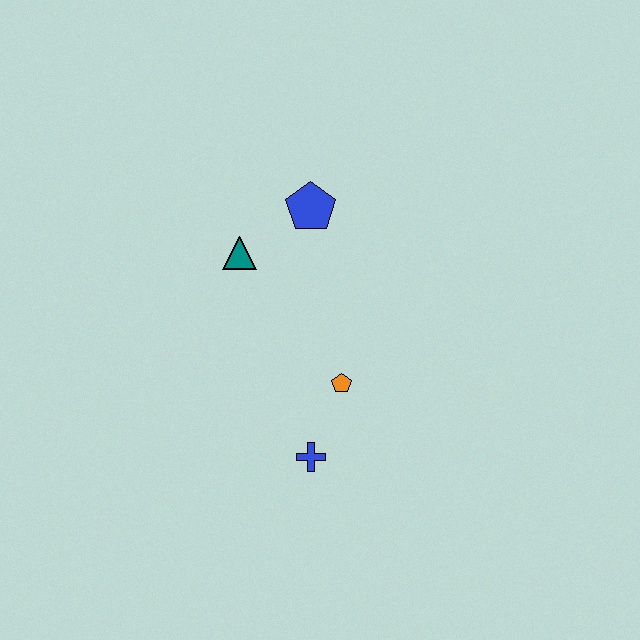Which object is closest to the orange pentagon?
The blue cross is closest to the orange pentagon.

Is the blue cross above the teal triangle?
No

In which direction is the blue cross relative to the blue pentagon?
The blue cross is below the blue pentagon.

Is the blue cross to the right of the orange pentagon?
No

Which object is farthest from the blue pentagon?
The blue cross is farthest from the blue pentagon.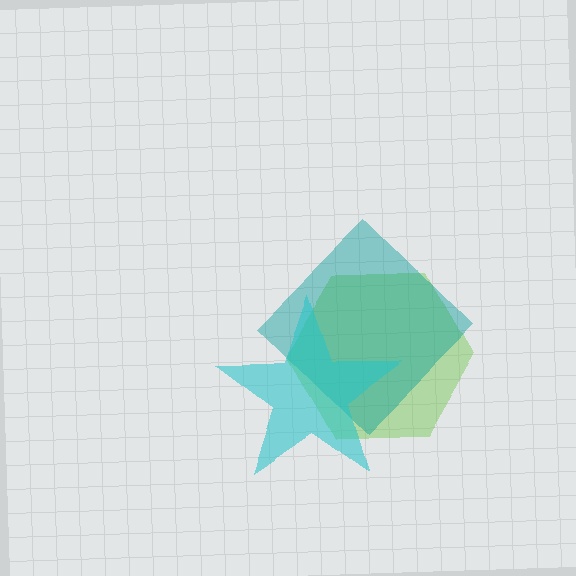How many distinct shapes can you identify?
There are 3 distinct shapes: a lime hexagon, a teal diamond, a cyan star.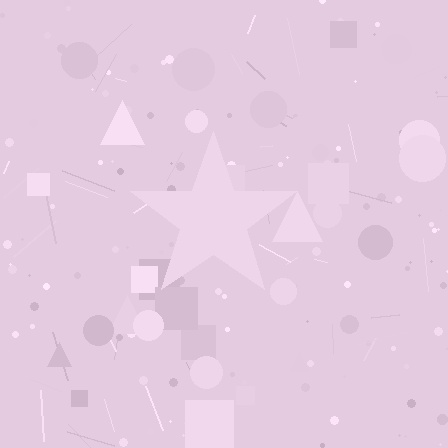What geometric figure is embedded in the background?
A star is embedded in the background.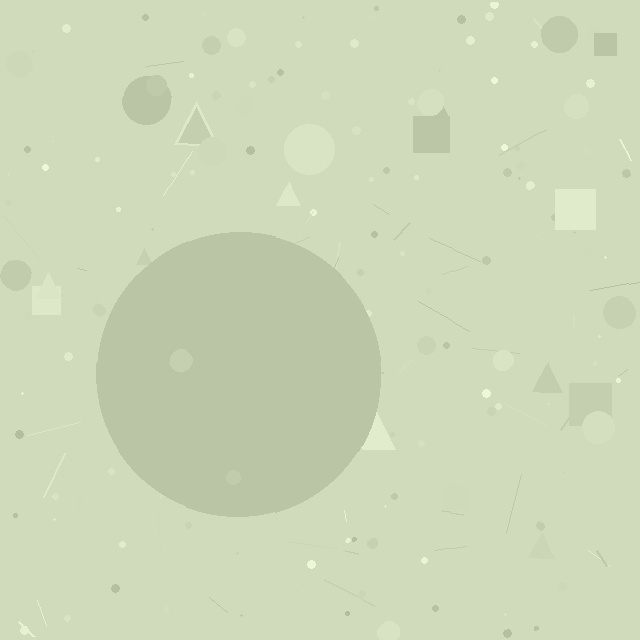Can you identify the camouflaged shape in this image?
The camouflaged shape is a circle.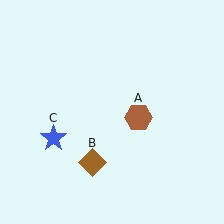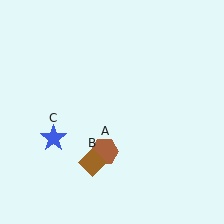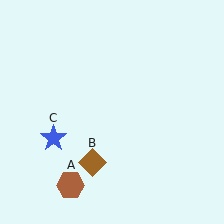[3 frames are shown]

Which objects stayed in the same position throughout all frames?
Brown diamond (object B) and blue star (object C) remained stationary.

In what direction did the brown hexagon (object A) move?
The brown hexagon (object A) moved down and to the left.